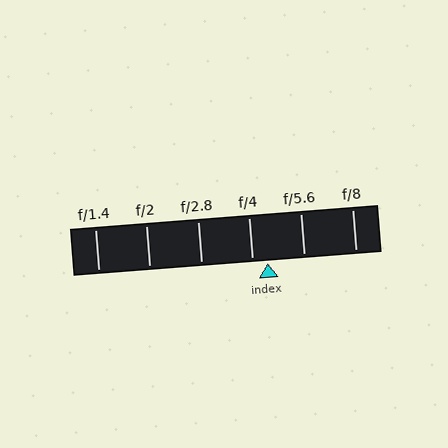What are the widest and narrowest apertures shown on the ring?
The widest aperture shown is f/1.4 and the narrowest is f/8.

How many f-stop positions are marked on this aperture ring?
There are 6 f-stop positions marked.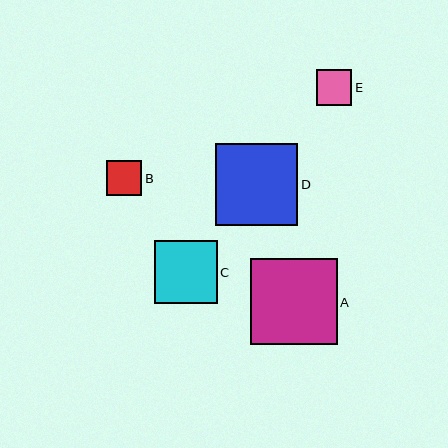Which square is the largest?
Square A is the largest with a size of approximately 87 pixels.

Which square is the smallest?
Square B is the smallest with a size of approximately 35 pixels.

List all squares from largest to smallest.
From largest to smallest: A, D, C, E, B.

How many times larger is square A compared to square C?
Square A is approximately 1.4 times the size of square C.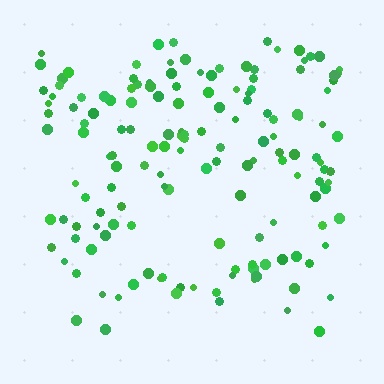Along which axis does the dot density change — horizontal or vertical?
Vertical.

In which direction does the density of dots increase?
From bottom to top, with the top side densest.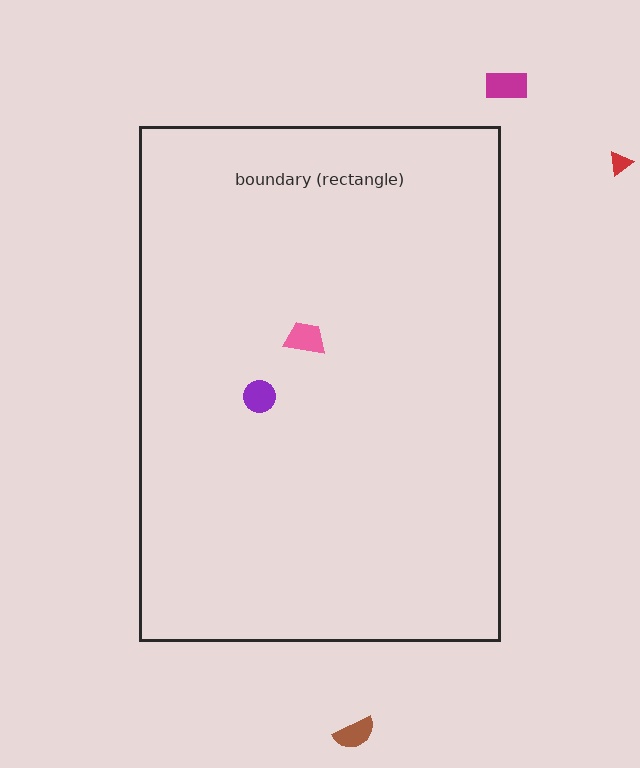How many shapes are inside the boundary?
2 inside, 3 outside.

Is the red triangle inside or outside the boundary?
Outside.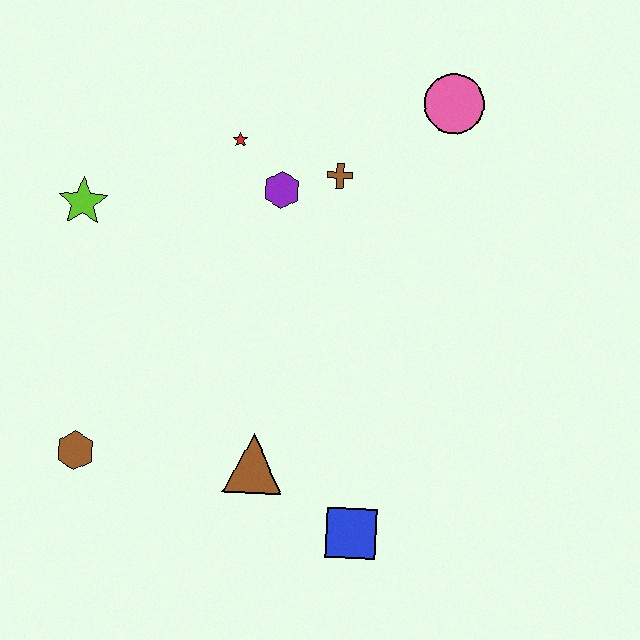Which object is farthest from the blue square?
The pink circle is farthest from the blue square.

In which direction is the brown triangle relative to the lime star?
The brown triangle is below the lime star.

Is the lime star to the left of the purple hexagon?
Yes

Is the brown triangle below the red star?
Yes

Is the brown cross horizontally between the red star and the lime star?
No